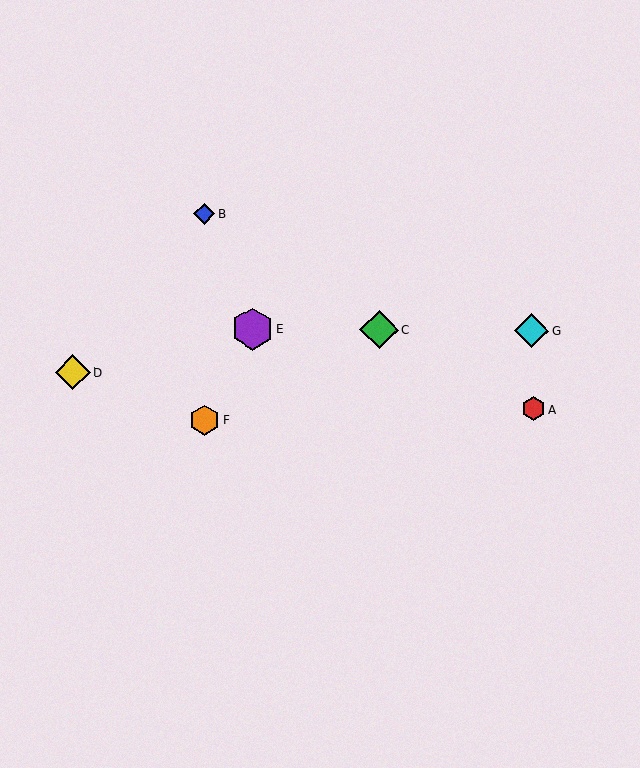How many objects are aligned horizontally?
3 objects (C, E, G) are aligned horizontally.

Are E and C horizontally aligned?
Yes, both are at y≈329.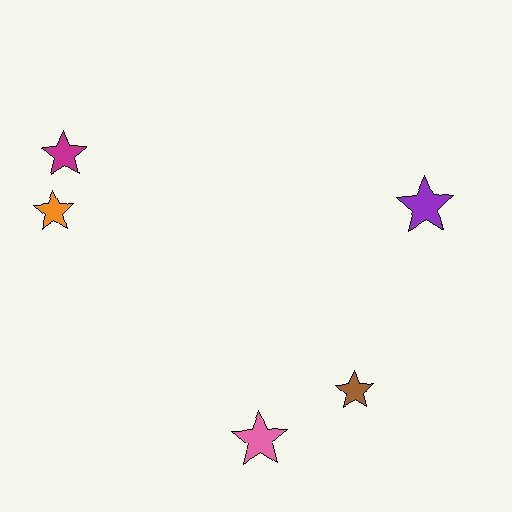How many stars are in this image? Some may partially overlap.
There are 5 stars.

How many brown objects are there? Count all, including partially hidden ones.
There is 1 brown object.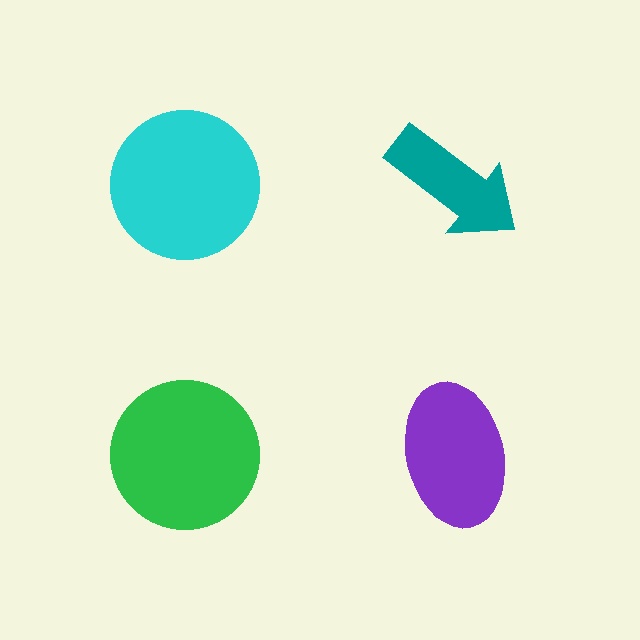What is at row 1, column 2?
A teal arrow.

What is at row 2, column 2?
A purple ellipse.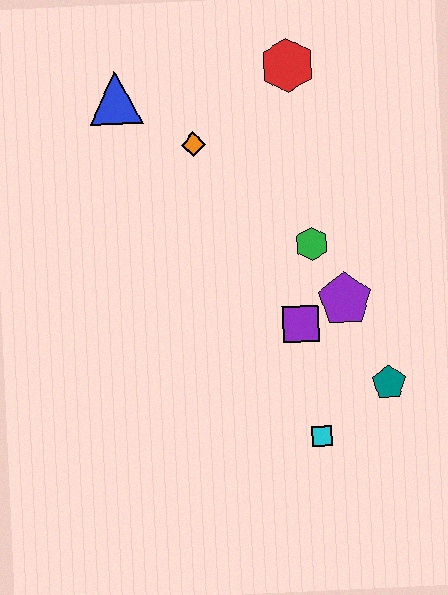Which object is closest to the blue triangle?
The orange diamond is closest to the blue triangle.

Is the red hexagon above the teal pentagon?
Yes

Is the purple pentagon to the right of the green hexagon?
Yes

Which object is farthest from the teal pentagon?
The blue triangle is farthest from the teal pentagon.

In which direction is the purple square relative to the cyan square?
The purple square is above the cyan square.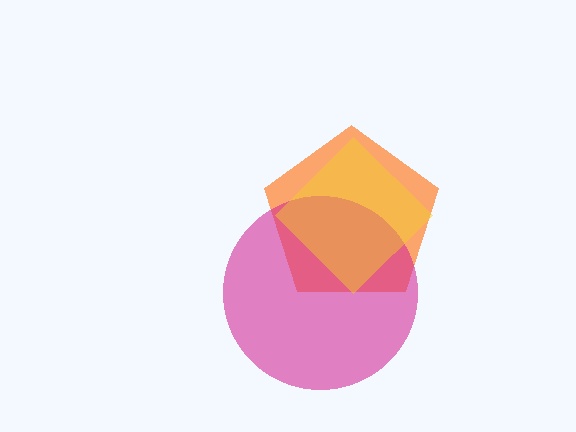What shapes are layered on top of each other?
The layered shapes are: an orange pentagon, a magenta circle, a yellow diamond.